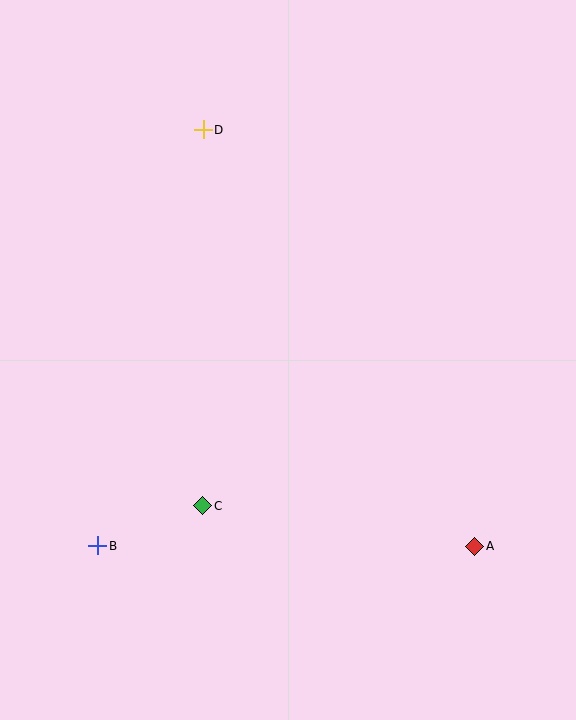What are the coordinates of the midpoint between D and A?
The midpoint between D and A is at (339, 338).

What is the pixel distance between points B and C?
The distance between B and C is 113 pixels.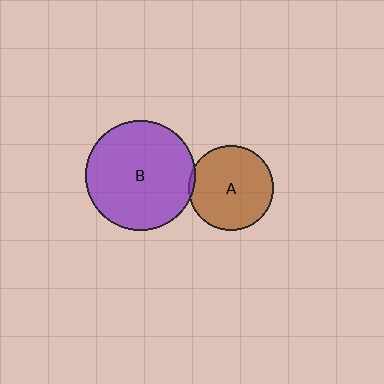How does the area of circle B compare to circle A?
Approximately 1.7 times.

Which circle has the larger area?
Circle B (purple).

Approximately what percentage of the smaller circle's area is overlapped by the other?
Approximately 5%.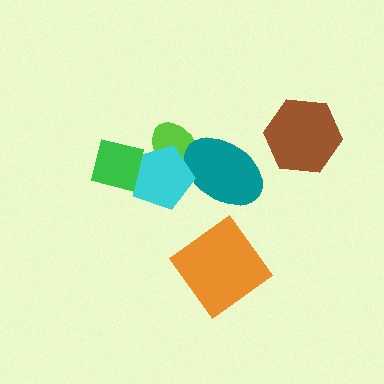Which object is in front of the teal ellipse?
The cyan pentagon is in front of the teal ellipse.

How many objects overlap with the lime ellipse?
2 objects overlap with the lime ellipse.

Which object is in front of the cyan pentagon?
The green square is in front of the cyan pentagon.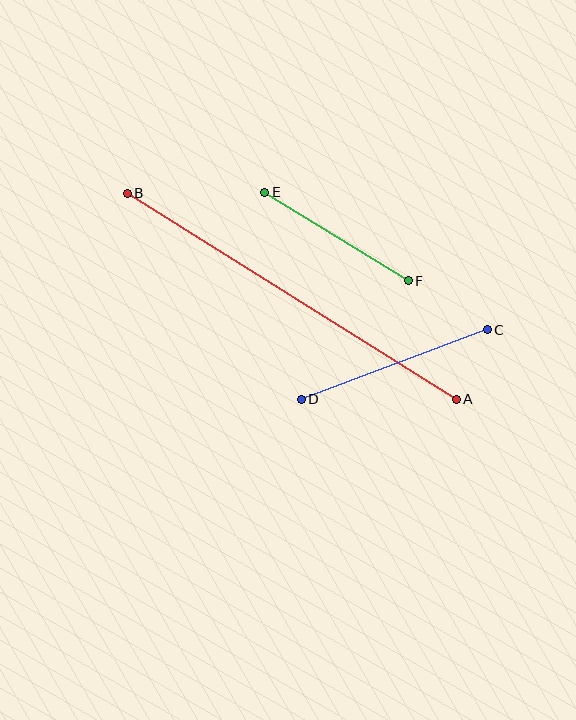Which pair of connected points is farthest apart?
Points A and B are farthest apart.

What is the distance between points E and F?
The distance is approximately 169 pixels.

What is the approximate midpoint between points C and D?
The midpoint is at approximately (394, 364) pixels.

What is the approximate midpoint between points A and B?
The midpoint is at approximately (292, 296) pixels.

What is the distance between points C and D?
The distance is approximately 198 pixels.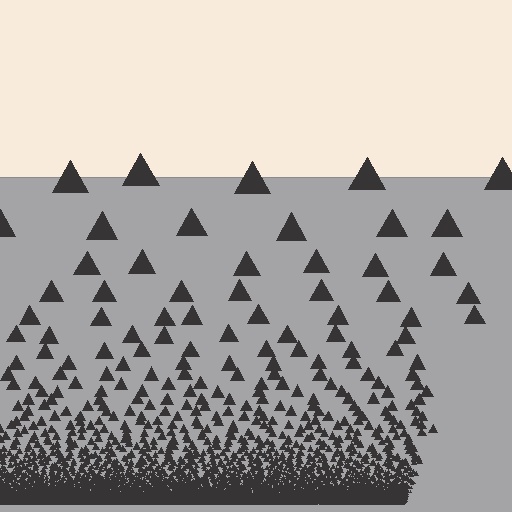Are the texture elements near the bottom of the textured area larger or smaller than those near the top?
Smaller. The gradient is inverted — elements near the bottom are smaller and denser.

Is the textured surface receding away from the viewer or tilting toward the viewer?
The surface appears to tilt toward the viewer. Texture elements get larger and sparser toward the top.